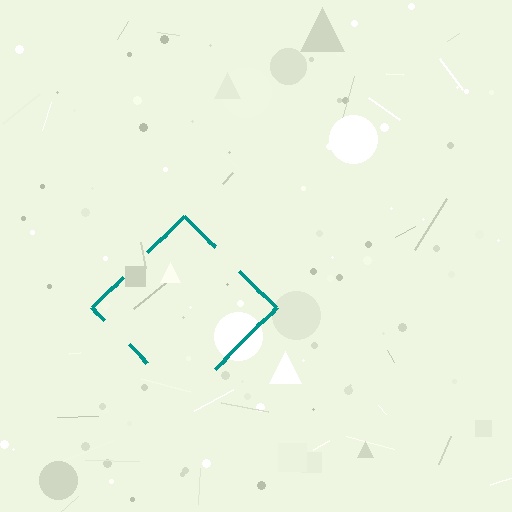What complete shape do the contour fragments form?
The contour fragments form a diamond.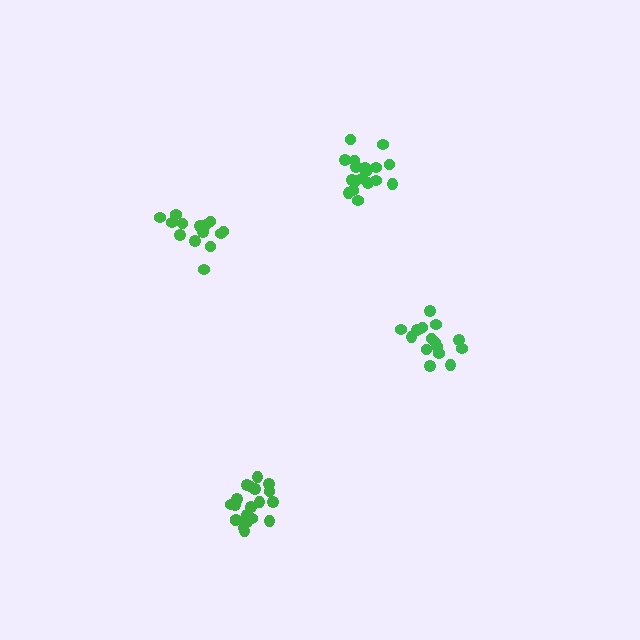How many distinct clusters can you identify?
There are 4 distinct clusters.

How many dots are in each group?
Group 1: 16 dots, Group 2: 15 dots, Group 3: 18 dots, Group 4: 20 dots (69 total).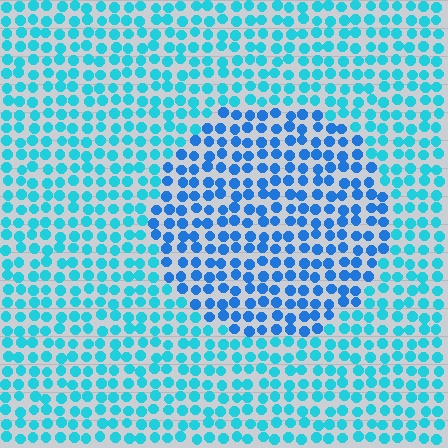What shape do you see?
I see a circle.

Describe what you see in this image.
The image is filled with small cyan elements in a uniform arrangement. A circle-shaped region is visible where the elements are tinted to a slightly different hue, forming a subtle color boundary.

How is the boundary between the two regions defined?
The boundary is defined purely by a slight shift in hue (about 28 degrees). Spacing, size, and orientation are identical on both sides.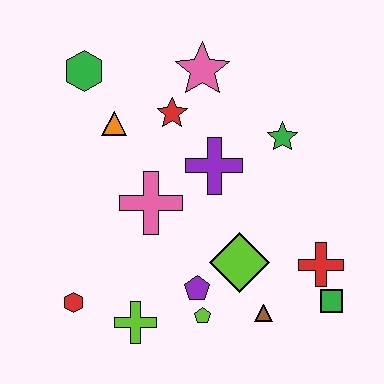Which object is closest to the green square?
The red cross is closest to the green square.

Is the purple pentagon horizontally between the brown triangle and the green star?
No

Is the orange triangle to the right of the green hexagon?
Yes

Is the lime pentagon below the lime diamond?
Yes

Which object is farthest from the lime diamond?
The green hexagon is farthest from the lime diamond.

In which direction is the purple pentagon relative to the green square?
The purple pentagon is to the left of the green square.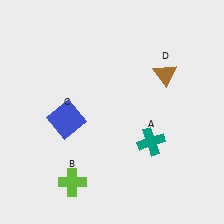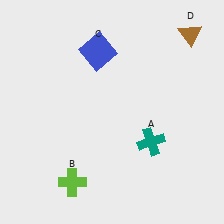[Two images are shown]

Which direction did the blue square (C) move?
The blue square (C) moved up.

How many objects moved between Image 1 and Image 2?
2 objects moved between the two images.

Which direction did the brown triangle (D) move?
The brown triangle (D) moved up.